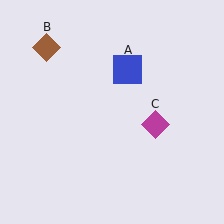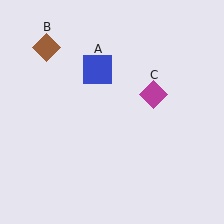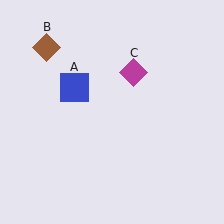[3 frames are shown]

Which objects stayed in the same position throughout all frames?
Brown diamond (object B) remained stationary.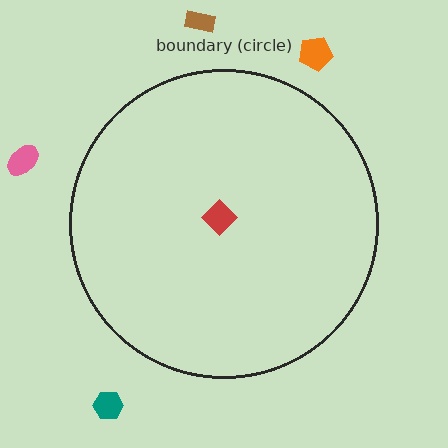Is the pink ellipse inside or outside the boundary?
Outside.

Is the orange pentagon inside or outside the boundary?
Outside.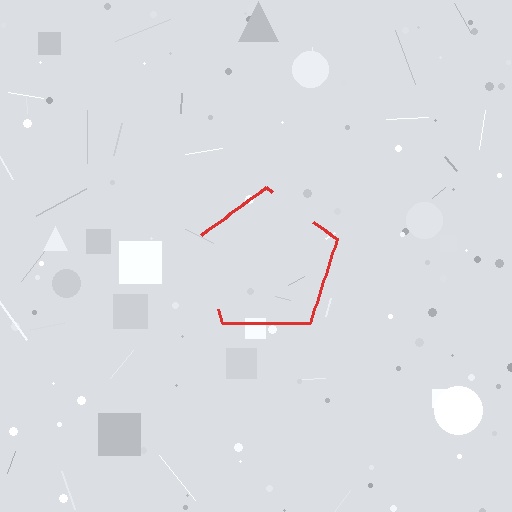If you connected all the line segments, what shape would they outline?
They would outline a pentagon.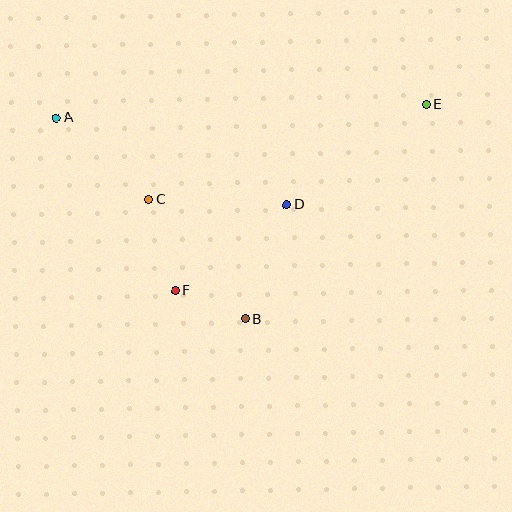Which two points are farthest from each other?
Points A and E are farthest from each other.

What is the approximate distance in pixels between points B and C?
The distance between B and C is approximately 154 pixels.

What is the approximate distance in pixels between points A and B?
The distance between A and B is approximately 276 pixels.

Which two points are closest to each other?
Points B and F are closest to each other.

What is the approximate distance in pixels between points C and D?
The distance between C and D is approximately 138 pixels.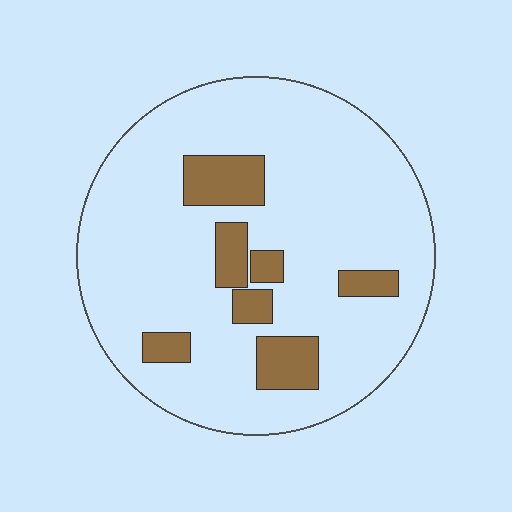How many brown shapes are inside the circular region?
7.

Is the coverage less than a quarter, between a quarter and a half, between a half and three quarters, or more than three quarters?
Less than a quarter.